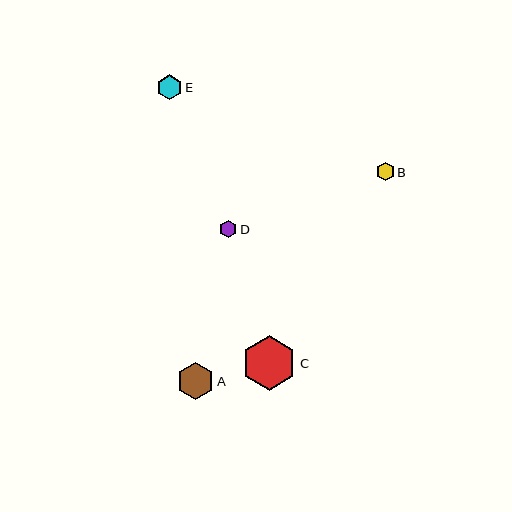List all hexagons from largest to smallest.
From largest to smallest: C, A, E, B, D.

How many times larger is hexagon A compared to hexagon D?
Hexagon A is approximately 2.1 times the size of hexagon D.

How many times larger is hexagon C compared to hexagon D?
Hexagon C is approximately 3.1 times the size of hexagon D.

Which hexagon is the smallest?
Hexagon D is the smallest with a size of approximately 18 pixels.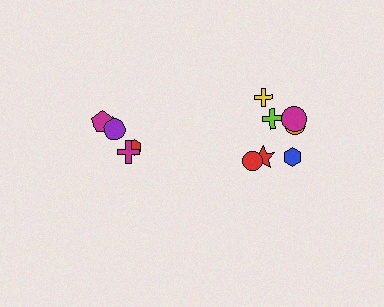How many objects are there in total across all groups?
There are 11 objects.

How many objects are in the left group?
There are 4 objects.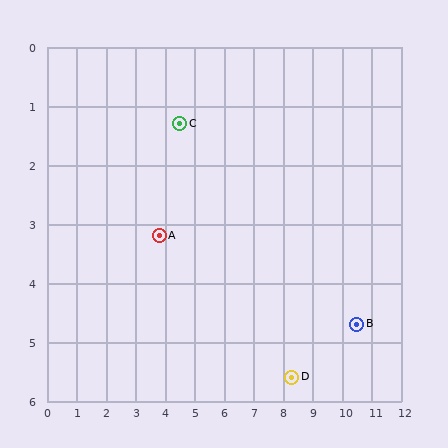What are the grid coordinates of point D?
Point D is at approximately (8.3, 5.6).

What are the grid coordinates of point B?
Point B is at approximately (10.5, 4.7).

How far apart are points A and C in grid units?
Points A and C are about 2.0 grid units apart.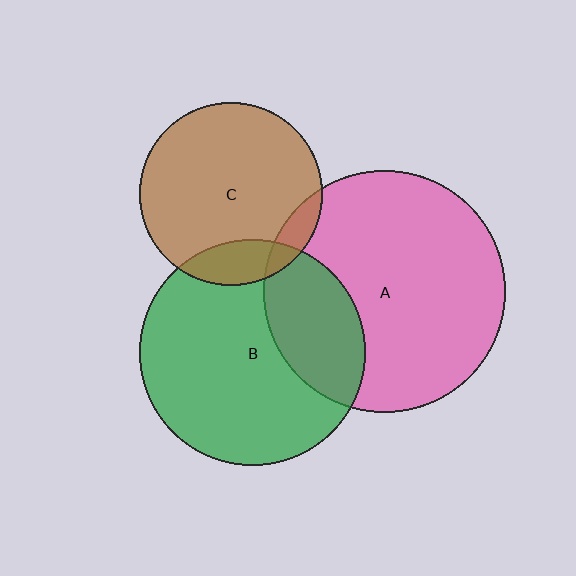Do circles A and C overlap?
Yes.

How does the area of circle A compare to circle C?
Approximately 1.7 times.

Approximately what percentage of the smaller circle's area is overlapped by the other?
Approximately 10%.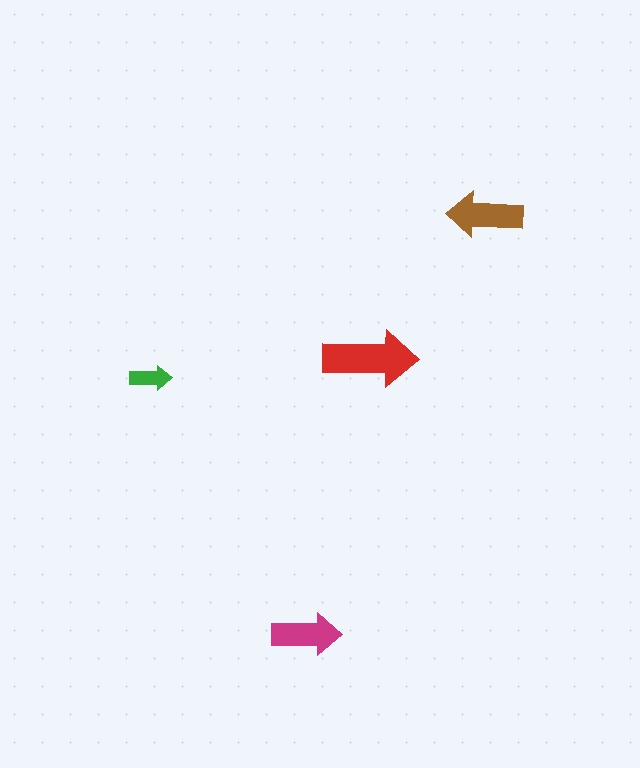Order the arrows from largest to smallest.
the red one, the brown one, the magenta one, the green one.